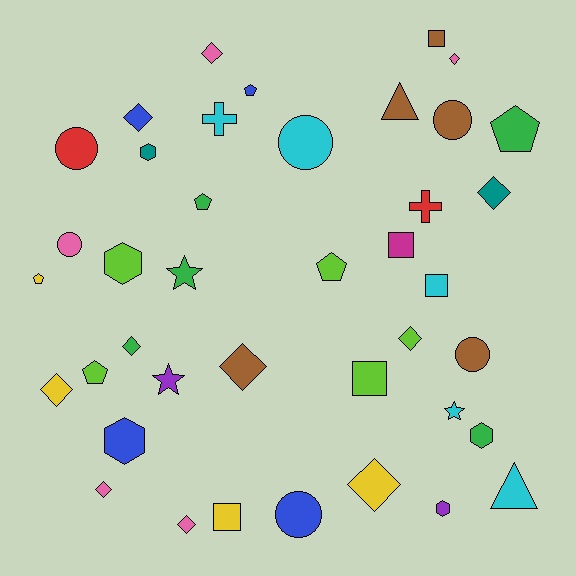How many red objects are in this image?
There are 2 red objects.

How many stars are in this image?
There are 3 stars.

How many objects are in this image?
There are 40 objects.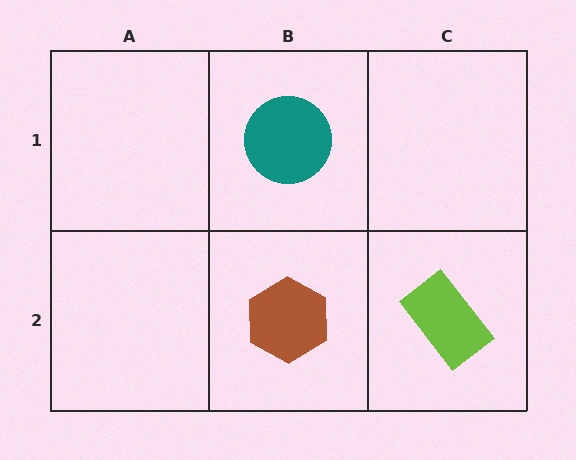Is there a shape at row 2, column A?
No, that cell is empty.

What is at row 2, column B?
A brown hexagon.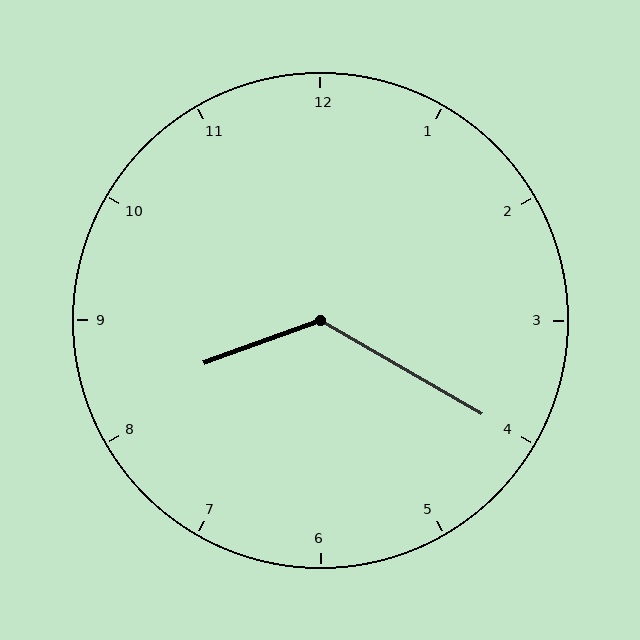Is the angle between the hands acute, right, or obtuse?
It is obtuse.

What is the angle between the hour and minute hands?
Approximately 130 degrees.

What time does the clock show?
8:20.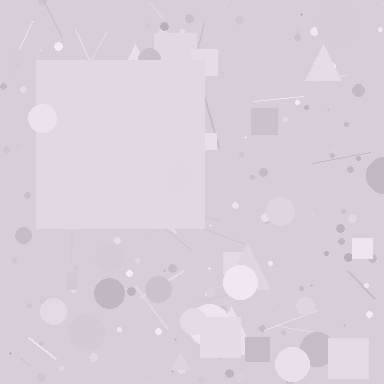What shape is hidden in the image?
A square is hidden in the image.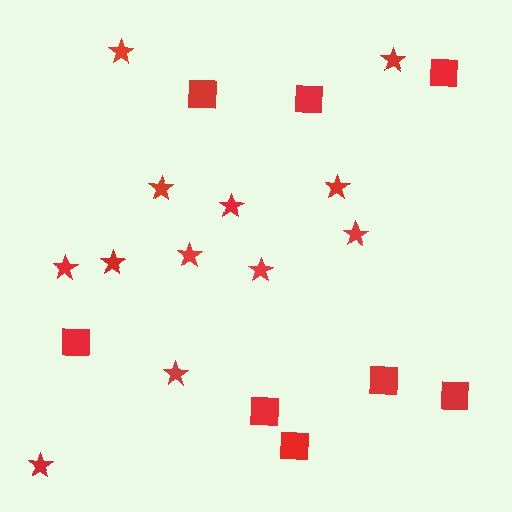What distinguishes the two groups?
There are 2 groups: one group of stars (12) and one group of squares (8).